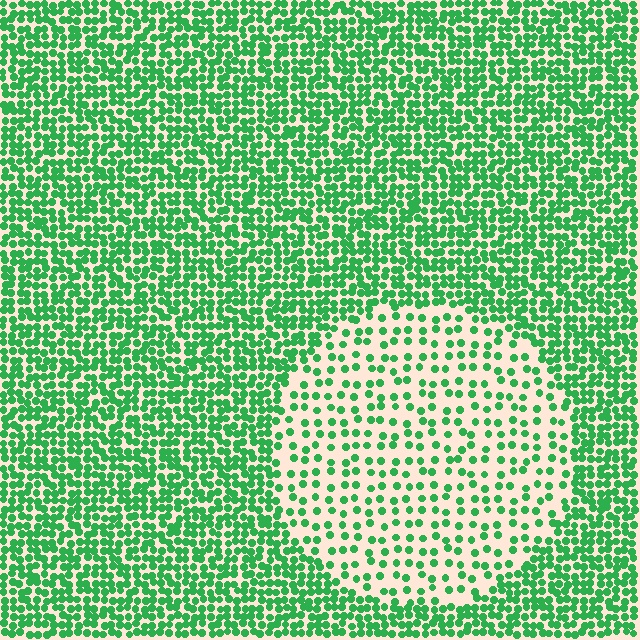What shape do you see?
I see a circle.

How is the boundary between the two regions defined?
The boundary is defined by a change in element density (approximately 2.5x ratio). All elements are the same color, size, and shape.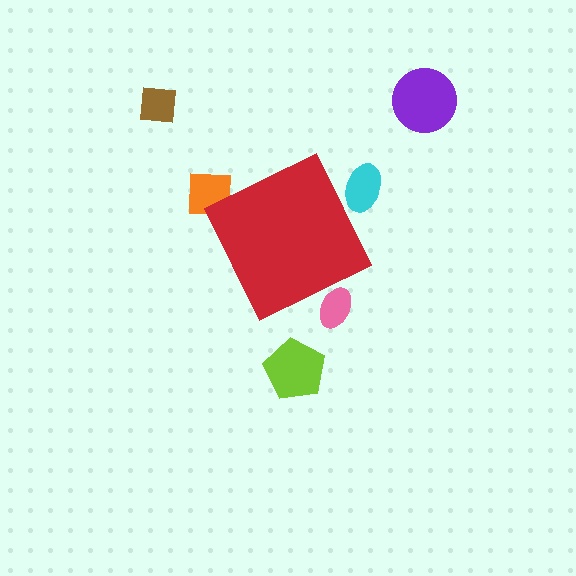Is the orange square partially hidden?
Yes, the orange square is partially hidden behind the red diamond.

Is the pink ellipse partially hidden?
Yes, the pink ellipse is partially hidden behind the red diamond.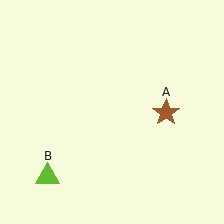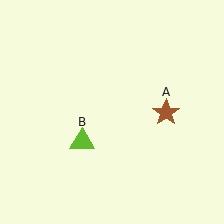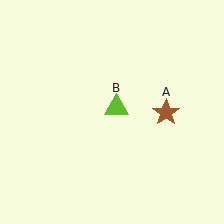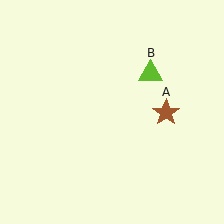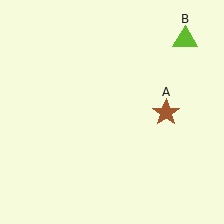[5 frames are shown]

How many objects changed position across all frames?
1 object changed position: lime triangle (object B).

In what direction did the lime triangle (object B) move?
The lime triangle (object B) moved up and to the right.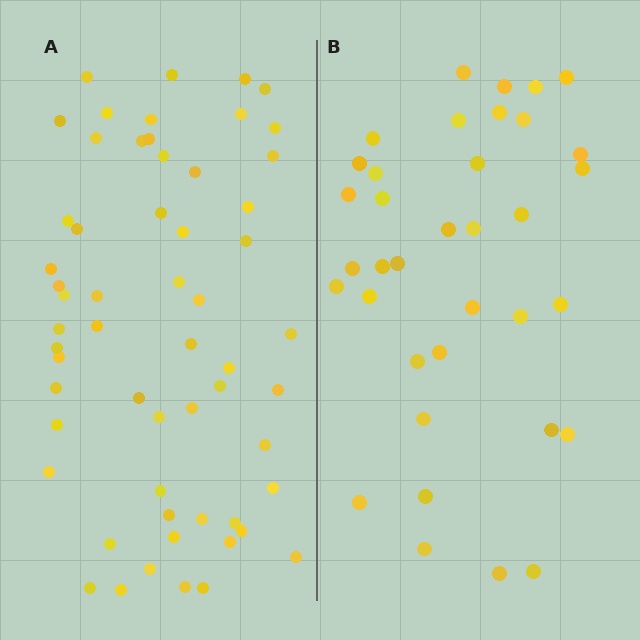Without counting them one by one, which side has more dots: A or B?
Region A (the left region) has more dots.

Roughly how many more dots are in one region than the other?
Region A has approximately 20 more dots than region B.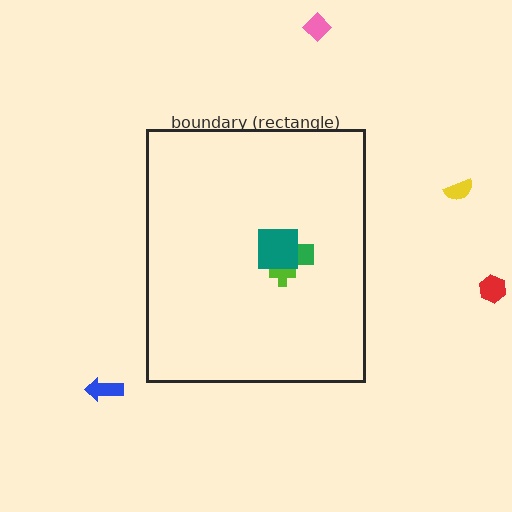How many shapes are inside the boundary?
3 inside, 4 outside.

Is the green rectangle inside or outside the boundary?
Inside.